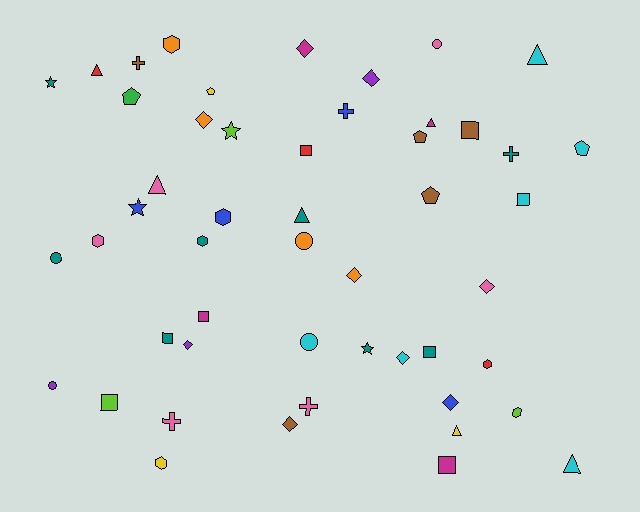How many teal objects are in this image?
There are 8 teal objects.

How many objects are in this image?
There are 50 objects.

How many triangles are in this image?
There are 7 triangles.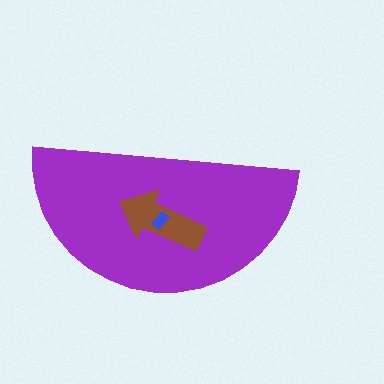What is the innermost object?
The blue rectangle.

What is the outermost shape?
The purple semicircle.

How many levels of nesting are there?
3.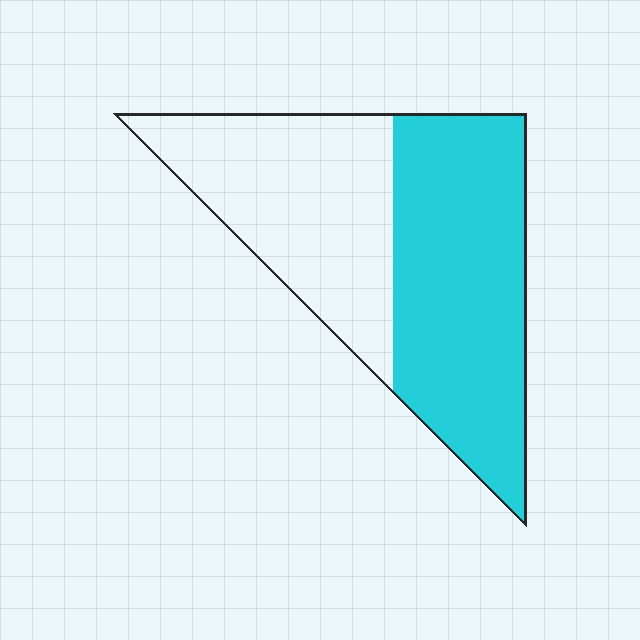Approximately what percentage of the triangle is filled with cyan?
Approximately 55%.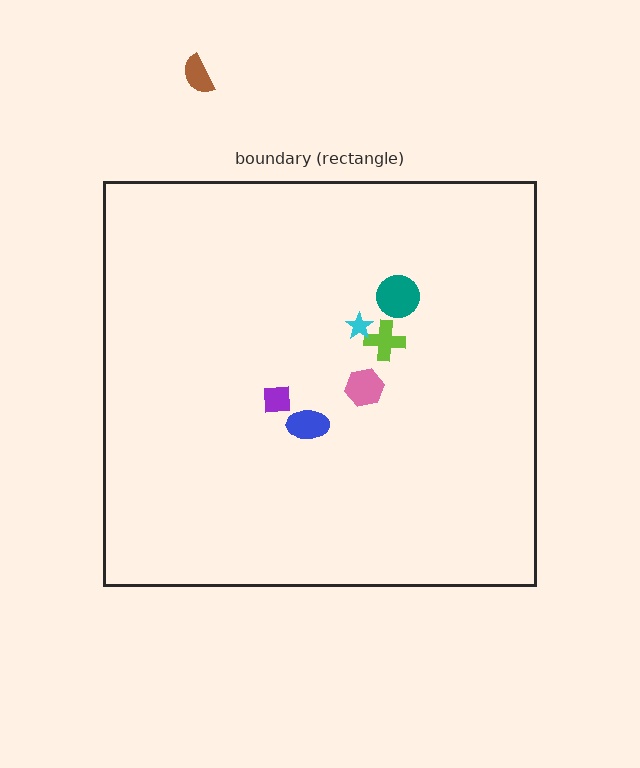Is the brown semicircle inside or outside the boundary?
Outside.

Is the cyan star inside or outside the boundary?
Inside.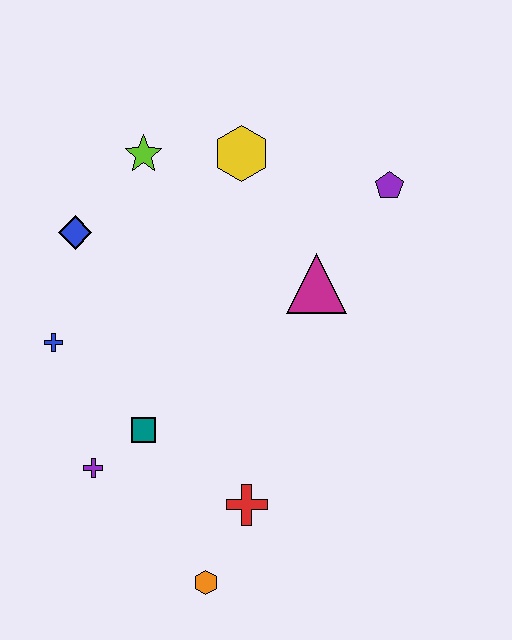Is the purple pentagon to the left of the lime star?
No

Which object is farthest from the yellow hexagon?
The orange hexagon is farthest from the yellow hexagon.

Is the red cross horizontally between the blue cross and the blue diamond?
No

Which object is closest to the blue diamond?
The lime star is closest to the blue diamond.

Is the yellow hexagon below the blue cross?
No